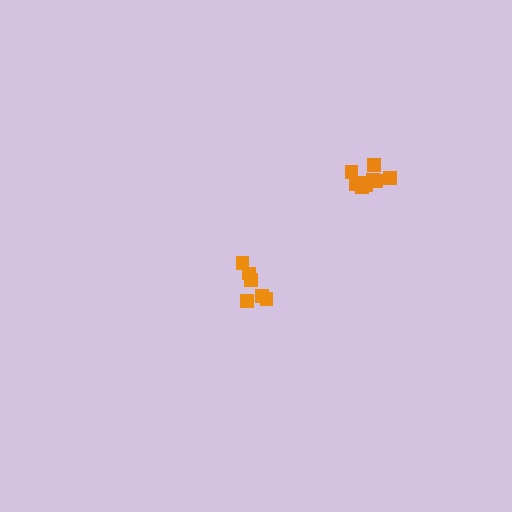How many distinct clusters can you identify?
There are 2 distinct clusters.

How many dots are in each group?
Group 1: 9 dots, Group 2: 6 dots (15 total).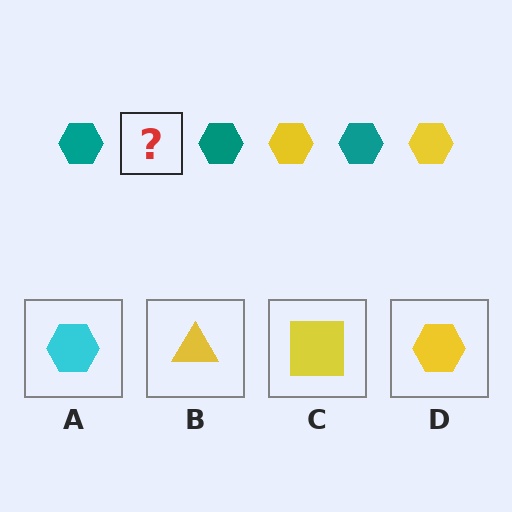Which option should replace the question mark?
Option D.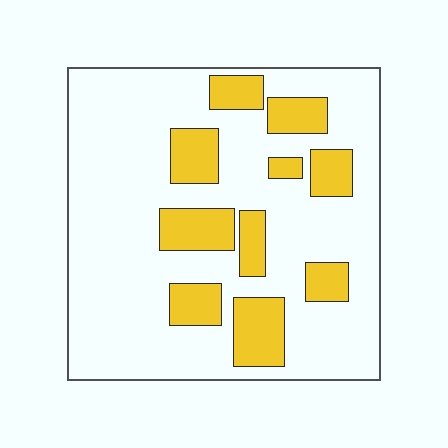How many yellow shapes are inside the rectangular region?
10.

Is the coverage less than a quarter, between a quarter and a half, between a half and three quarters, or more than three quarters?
Less than a quarter.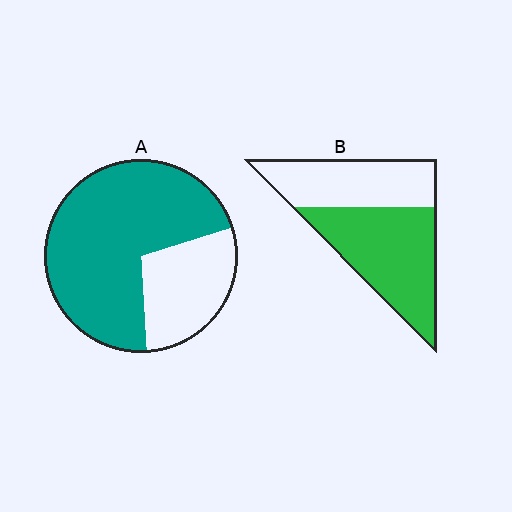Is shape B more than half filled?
Yes.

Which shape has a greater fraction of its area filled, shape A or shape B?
Shape A.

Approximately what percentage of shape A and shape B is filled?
A is approximately 70% and B is approximately 55%.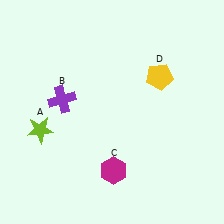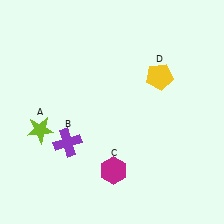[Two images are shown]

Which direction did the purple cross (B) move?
The purple cross (B) moved down.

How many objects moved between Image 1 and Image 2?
1 object moved between the two images.